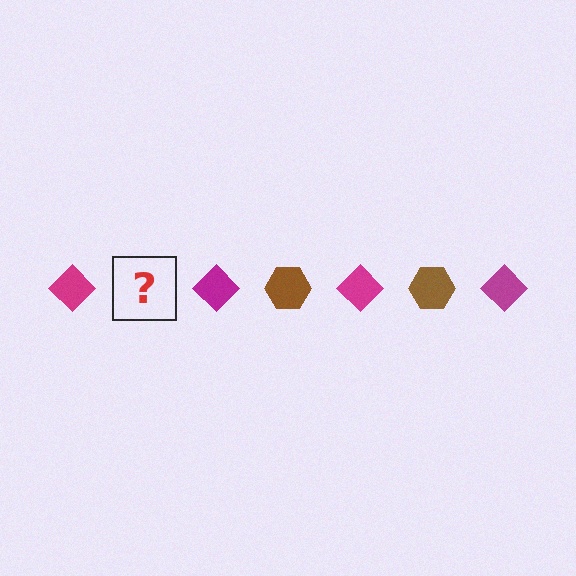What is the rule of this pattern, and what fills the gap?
The rule is that the pattern alternates between magenta diamond and brown hexagon. The gap should be filled with a brown hexagon.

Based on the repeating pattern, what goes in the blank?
The blank should be a brown hexagon.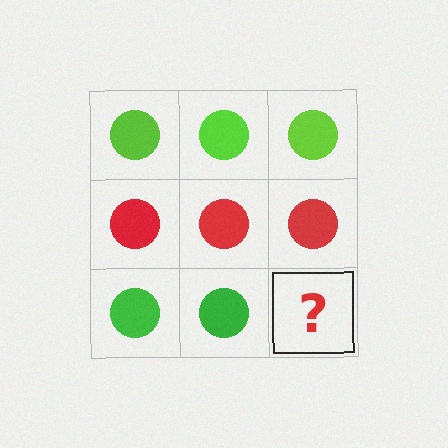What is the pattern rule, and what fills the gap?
The rule is that each row has a consistent color. The gap should be filled with a green circle.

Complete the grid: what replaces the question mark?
The question mark should be replaced with a green circle.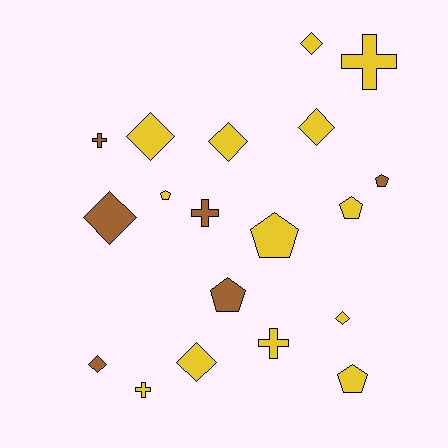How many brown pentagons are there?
There are 2 brown pentagons.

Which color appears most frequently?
Yellow, with 13 objects.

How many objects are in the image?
There are 19 objects.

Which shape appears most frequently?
Diamond, with 8 objects.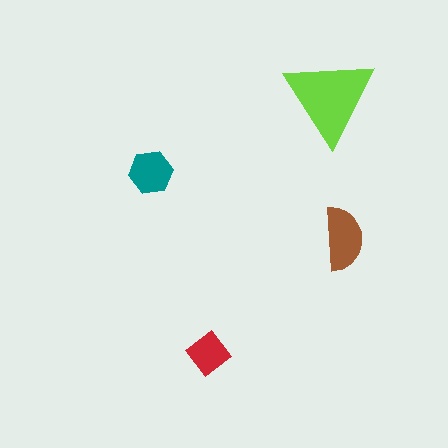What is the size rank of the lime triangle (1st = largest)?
1st.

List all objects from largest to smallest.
The lime triangle, the brown semicircle, the teal hexagon, the red diamond.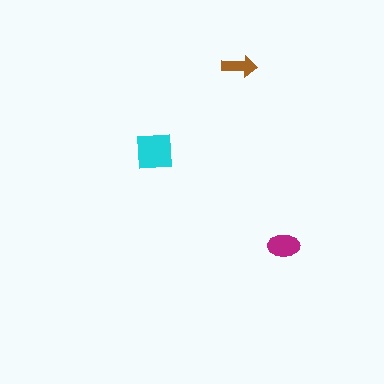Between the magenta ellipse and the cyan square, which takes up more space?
The cyan square.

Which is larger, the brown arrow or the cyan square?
The cyan square.